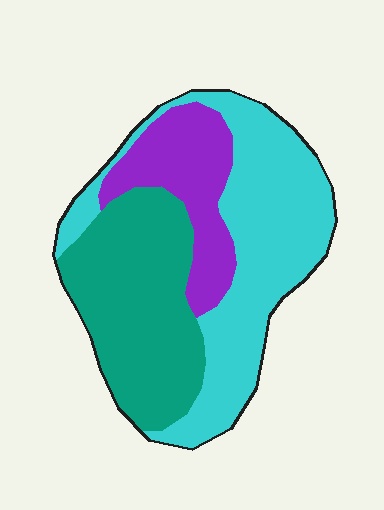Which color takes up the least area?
Purple, at roughly 20%.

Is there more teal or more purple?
Teal.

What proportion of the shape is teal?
Teal covers roughly 35% of the shape.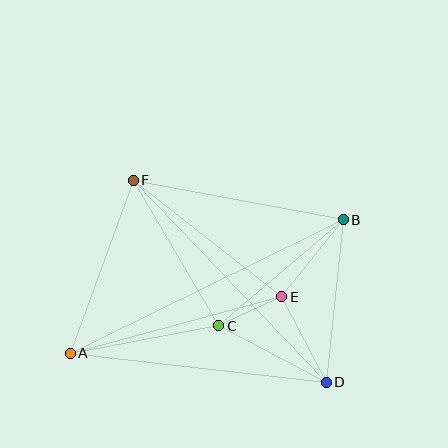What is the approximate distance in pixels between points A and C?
The distance between A and C is approximately 151 pixels.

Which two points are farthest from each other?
Points A and B are farthest from each other.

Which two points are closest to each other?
Points C and E are closest to each other.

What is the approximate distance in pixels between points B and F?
The distance between B and F is approximately 214 pixels.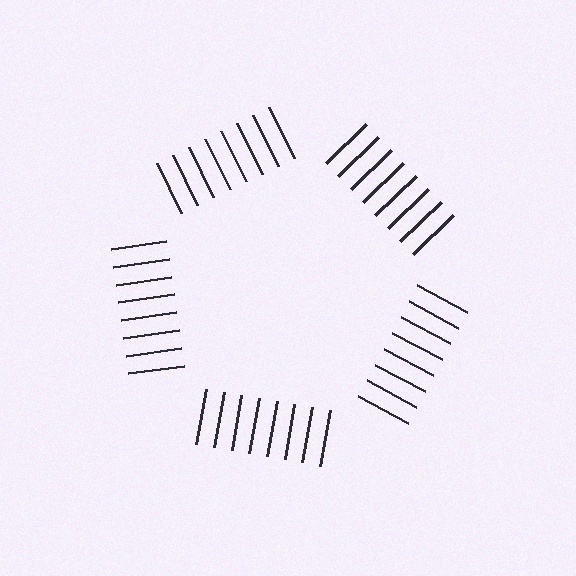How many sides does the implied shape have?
5 sides — the line-ends trace a pentagon.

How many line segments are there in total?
40 — 8 along each of the 5 edges.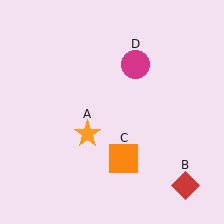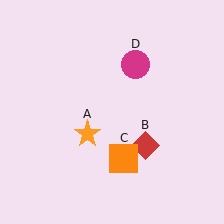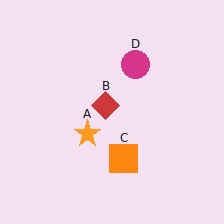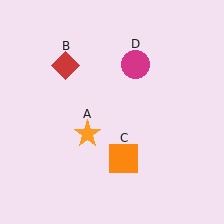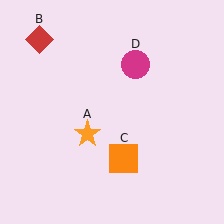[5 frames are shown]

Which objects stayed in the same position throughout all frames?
Orange star (object A) and orange square (object C) and magenta circle (object D) remained stationary.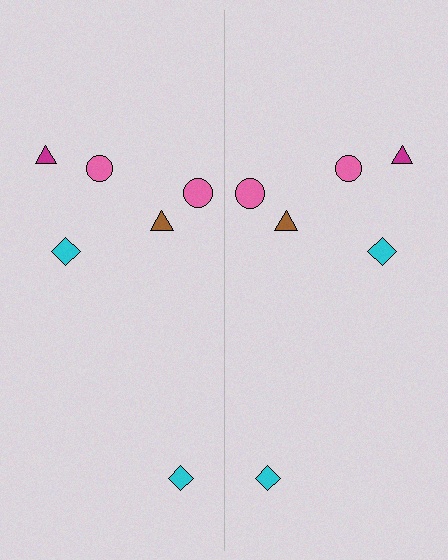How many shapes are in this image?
There are 12 shapes in this image.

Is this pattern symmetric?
Yes, this pattern has bilateral (reflection) symmetry.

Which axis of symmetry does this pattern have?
The pattern has a vertical axis of symmetry running through the center of the image.